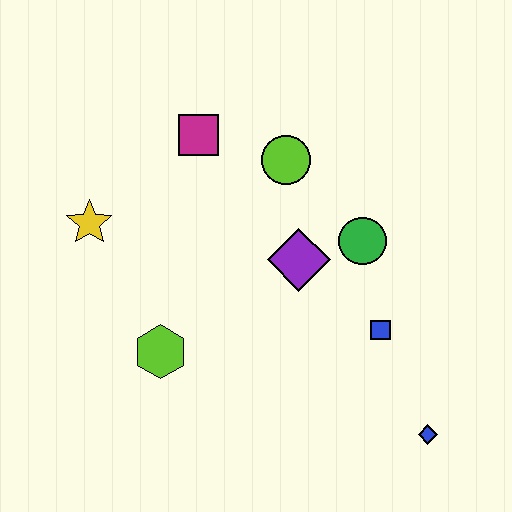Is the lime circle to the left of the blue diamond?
Yes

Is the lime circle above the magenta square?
No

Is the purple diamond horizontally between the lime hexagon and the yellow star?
No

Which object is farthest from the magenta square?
The blue diamond is farthest from the magenta square.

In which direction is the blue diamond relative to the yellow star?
The blue diamond is to the right of the yellow star.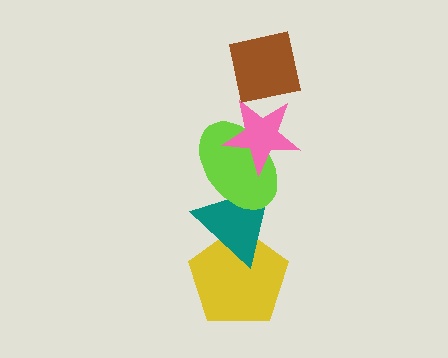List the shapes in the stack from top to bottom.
From top to bottom: the brown square, the pink star, the lime ellipse, the teal triangle, the yellow pentagon.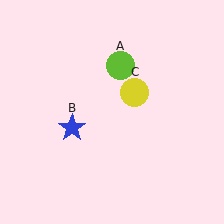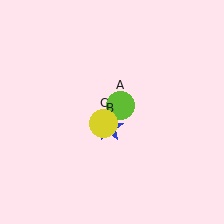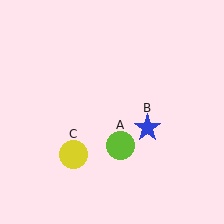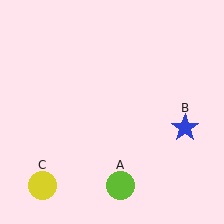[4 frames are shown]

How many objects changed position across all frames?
3 objects changed position: lime circle (object A), blue star (object B), yellow circle (object C).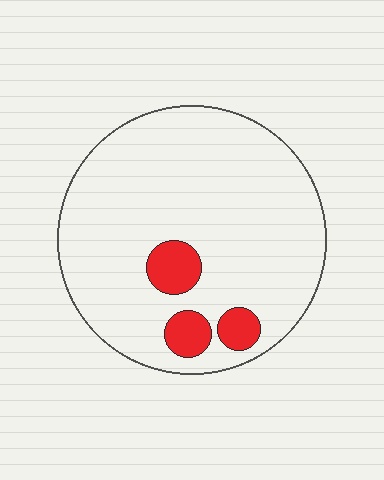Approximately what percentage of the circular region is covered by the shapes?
Approximately 10%.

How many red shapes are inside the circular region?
3.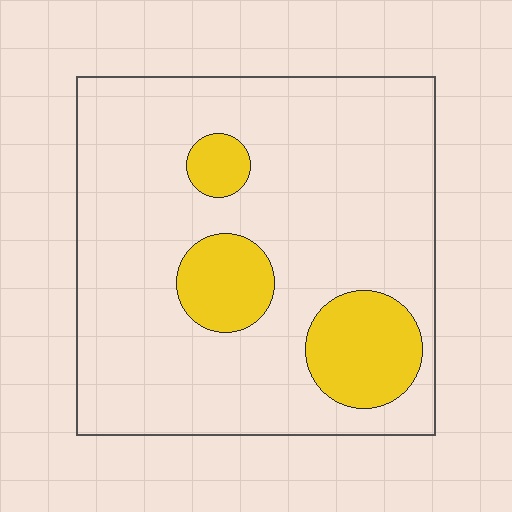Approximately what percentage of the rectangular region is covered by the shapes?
Approximately 15%.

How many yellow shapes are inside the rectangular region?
3.